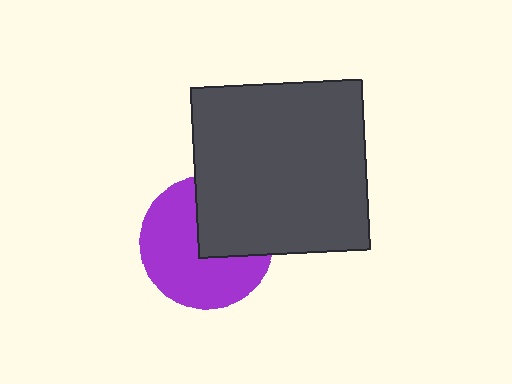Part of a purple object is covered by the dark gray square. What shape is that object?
It is a circle.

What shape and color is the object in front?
The object in front is a dark gray square.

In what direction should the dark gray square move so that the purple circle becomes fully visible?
The dark gray square should move toward the upper-right. That is the shortest direction to clear the overlap and leave the purple circle fully visible.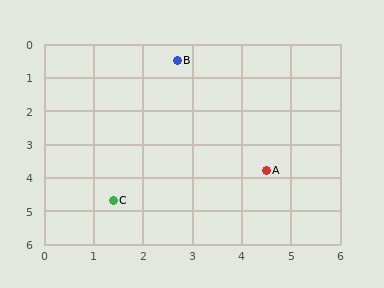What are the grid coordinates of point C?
Point C is at approximately (1.4, 4.7).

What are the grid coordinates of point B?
Point B is at approximately (2.7, 0.5).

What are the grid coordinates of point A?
Point A is at approximately (4.5, 3.8).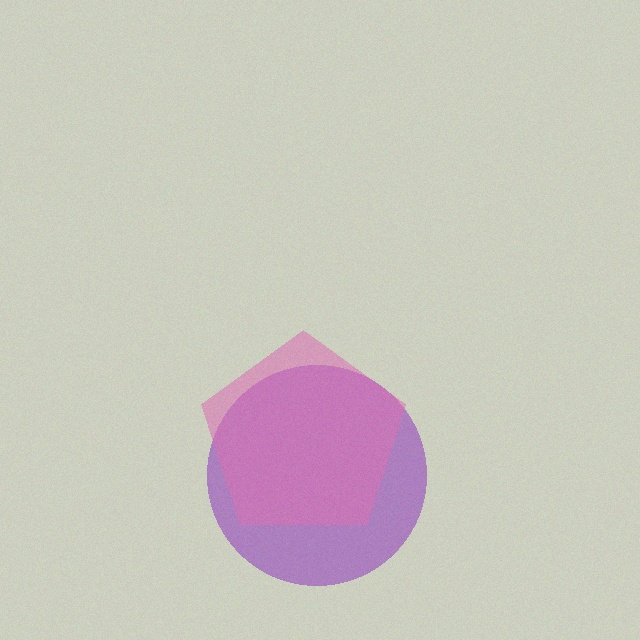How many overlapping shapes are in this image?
There are 2 overlapping shapes in the image.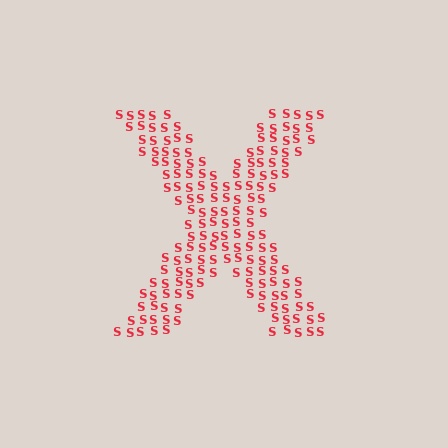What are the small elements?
The small elements are letter S's.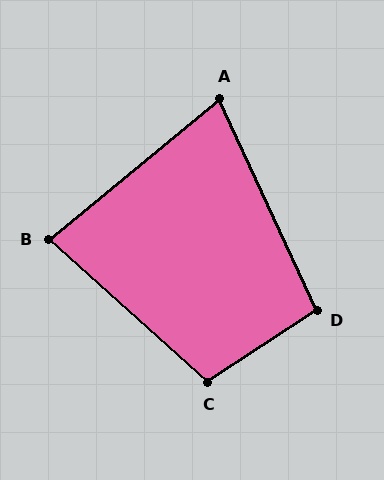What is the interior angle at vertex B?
Approximately 81 degrees (acute).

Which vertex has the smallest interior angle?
A, at approximately 75 degrees.